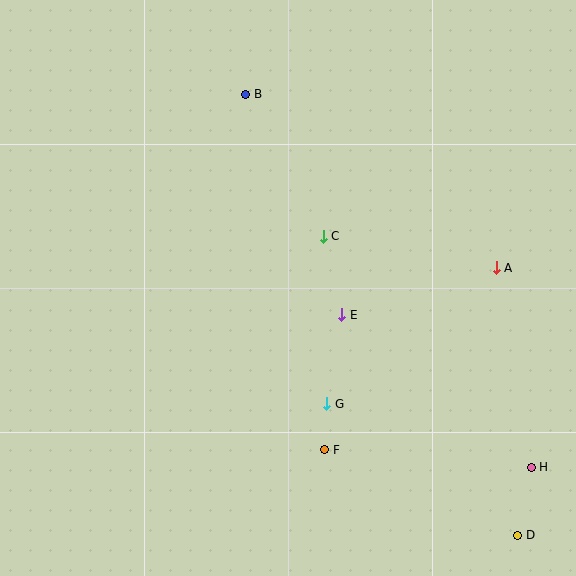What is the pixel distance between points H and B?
The distance between H and B is 470 pixels.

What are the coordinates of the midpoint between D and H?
The midpoint between D and H is at (525, 501).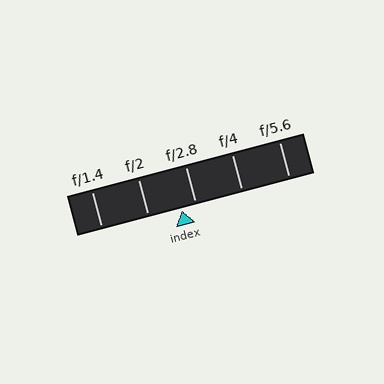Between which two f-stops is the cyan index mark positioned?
The index mark is between f/2 and f/2.8.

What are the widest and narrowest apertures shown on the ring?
The widest aperture shown is f/1.4 and the narrowest is f/5.6.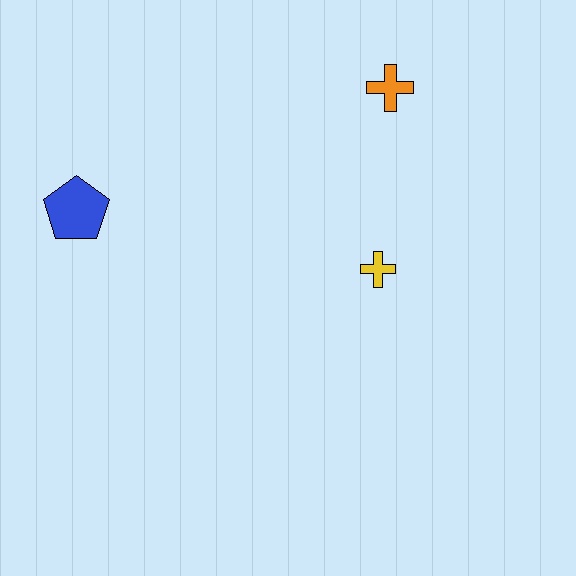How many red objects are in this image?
There are no red objects.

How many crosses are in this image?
There are 2 crosses.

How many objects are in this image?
There are 3 objects.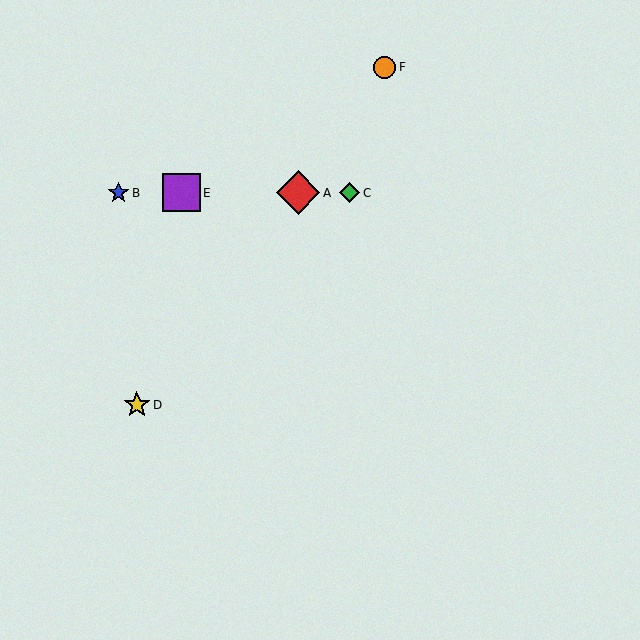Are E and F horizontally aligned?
No, E is at y≈193 and F is at y≈67.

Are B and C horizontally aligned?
Yes, both are at y≈193.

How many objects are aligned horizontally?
4 objects (A, B, C, E) are aligned horizontally.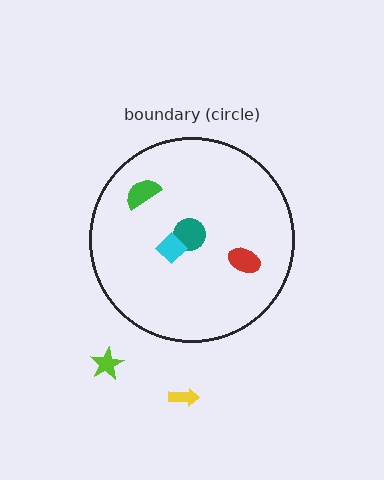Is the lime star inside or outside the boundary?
Outside.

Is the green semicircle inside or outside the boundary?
Inside.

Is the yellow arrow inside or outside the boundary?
Outside.